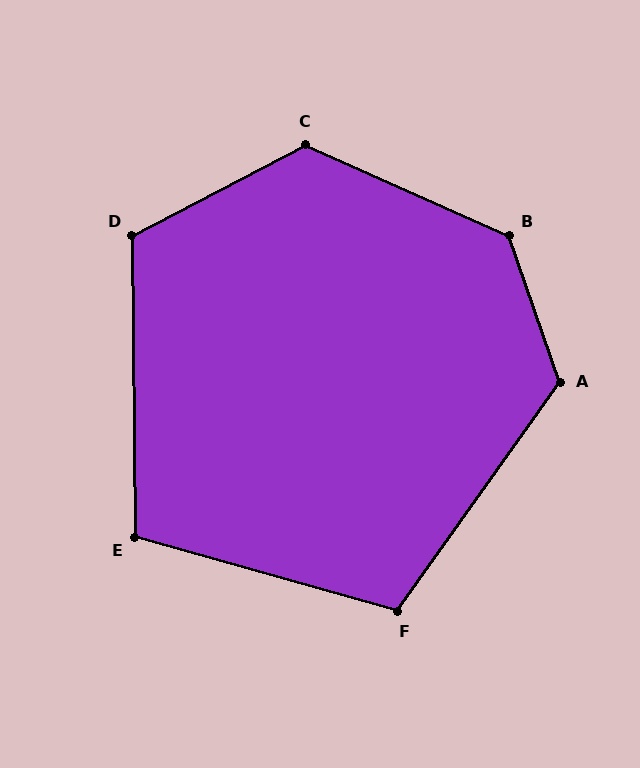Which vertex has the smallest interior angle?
E, at approximately 106 degrees.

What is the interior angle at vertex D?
Approximately 117 degrees (obtuse).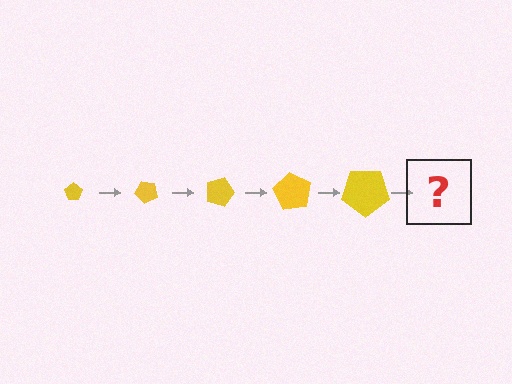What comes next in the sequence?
The next element should be a pentagon, larger than the previous one and rotated 225 degrees from the start.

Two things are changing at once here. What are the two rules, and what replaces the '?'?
The two rules are that the pentagon grows larger each step and it rotates 45 degrees each step. The '?' should be a pentagon, larger than the previous one and rotated 225 degrees from the start.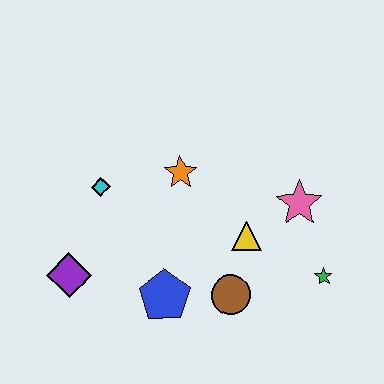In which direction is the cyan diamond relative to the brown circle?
The cyan diamond is to the left of the brown circle.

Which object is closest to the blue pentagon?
The brown circle is closest to the blue pentagon.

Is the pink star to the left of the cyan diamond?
No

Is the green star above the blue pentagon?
Yes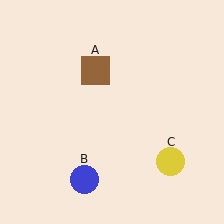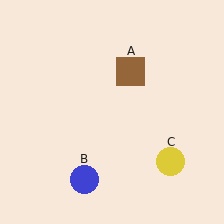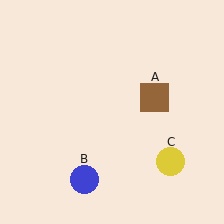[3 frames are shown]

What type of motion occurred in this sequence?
The brown square (object A) rotated clockwise around the center of the scene.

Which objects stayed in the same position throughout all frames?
Blue circle (object B) and yellow circle (object C) remained stationary.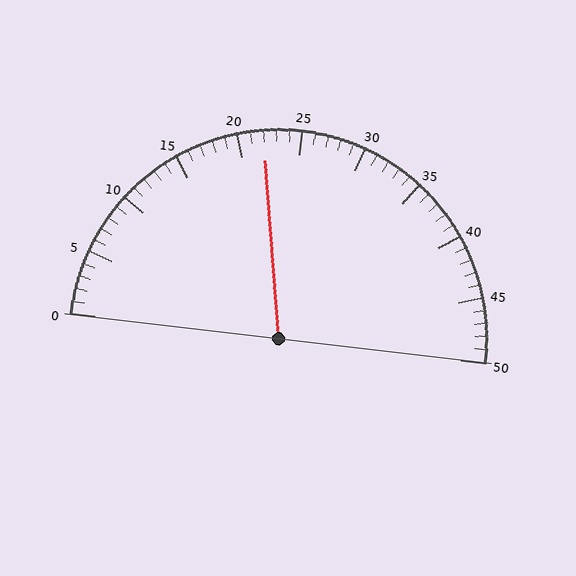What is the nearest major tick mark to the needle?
The nearest major tick mark is 20.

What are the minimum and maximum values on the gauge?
The gauge ranges from 0 to 50.